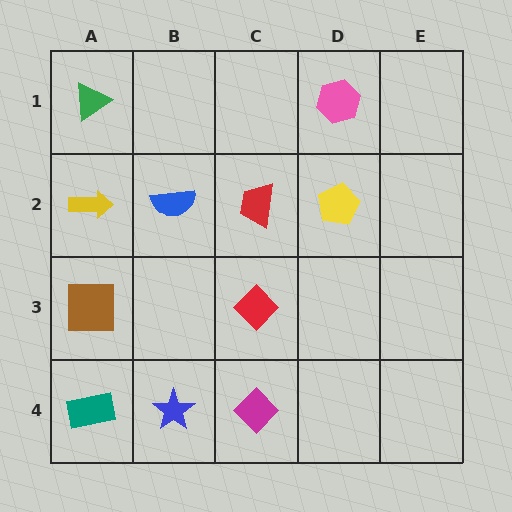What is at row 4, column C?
A magenta diamond.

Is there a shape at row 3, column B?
No, that cell is empty.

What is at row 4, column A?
A teal rectangle.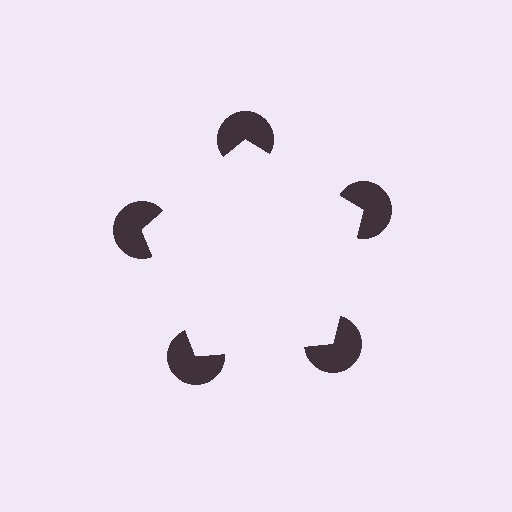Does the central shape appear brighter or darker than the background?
It typically appears slightly brighter than the background, even though no actual brightness change is drawn.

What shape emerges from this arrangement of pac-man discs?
An illusory pentagon — its edges are inferred from the aligned wedge cuts in the pac-man discs, not physically drawn.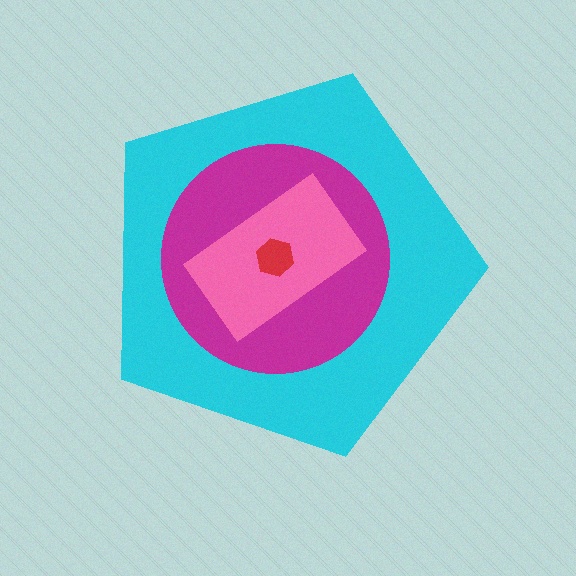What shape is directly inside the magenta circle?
The pink rectangle.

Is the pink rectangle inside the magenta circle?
Yes.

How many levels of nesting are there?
4.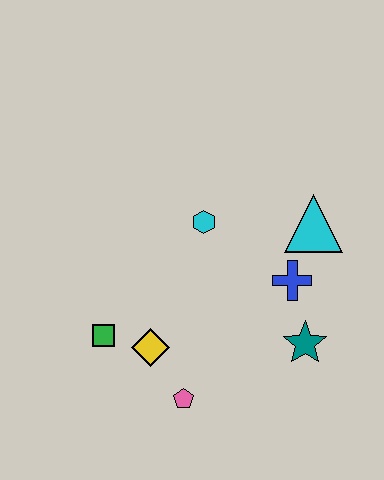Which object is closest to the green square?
The yellow diamond is closest to the green square.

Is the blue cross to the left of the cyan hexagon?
No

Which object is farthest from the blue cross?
The green square is farthest from the blue cross.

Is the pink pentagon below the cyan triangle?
Yes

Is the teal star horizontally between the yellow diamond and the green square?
No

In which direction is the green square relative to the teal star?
The green square is to the left of the teal star.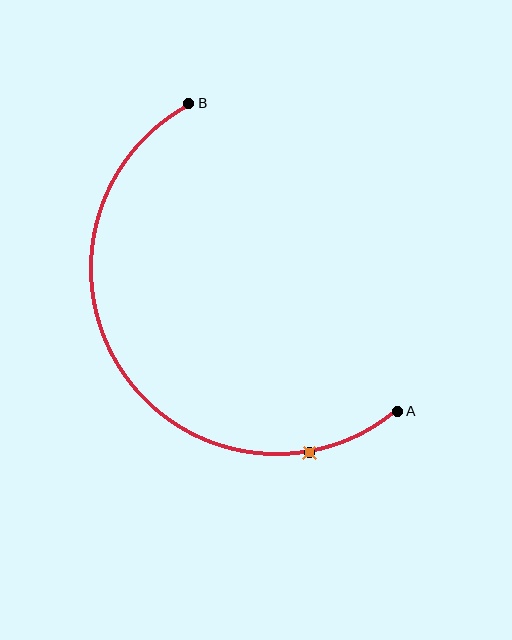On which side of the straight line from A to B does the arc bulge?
The arc bulges below and to the left of the straight line connecting A and B.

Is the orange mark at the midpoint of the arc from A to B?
No. The orange mark lies on the arc but is closer to endpoint A. The arc midpoint would be at the point on the curve equidistant along the arc from both A and B.